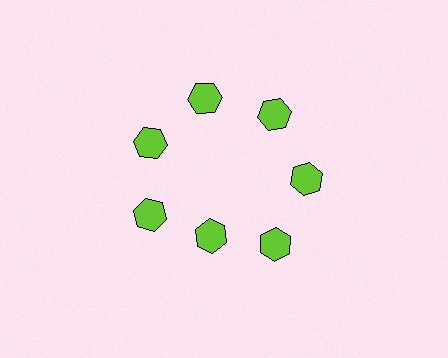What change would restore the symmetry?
The symmetry would be restored by moving it outward, back onto the ring so that all 7 hexagons sit at equal angles and equal distance from the center.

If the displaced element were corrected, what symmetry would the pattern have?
It would have 7-fold rotational symmetry — the pattern would map onto itself every 51 degrees.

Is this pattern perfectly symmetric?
No. The 7 lime hexagons are arranged in a ring, but one element near the 6 o'clock position is pulled inward toward the center, breaking the 7-fold rotational symmetry.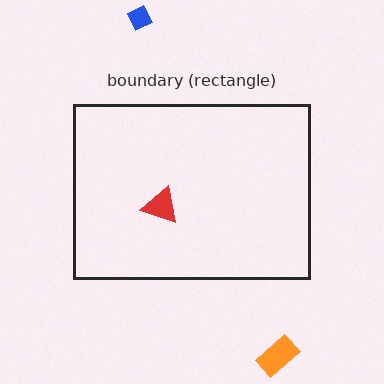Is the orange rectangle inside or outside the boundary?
Outside.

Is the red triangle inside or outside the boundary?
Inside.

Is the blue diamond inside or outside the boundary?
Outside.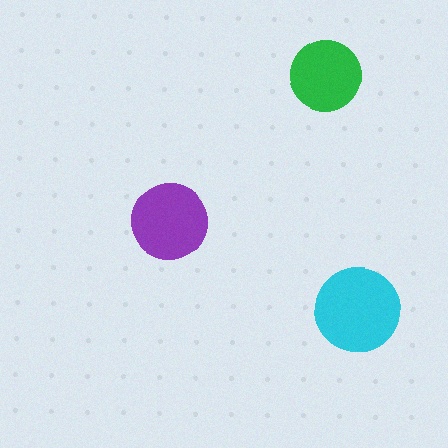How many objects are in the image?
There are 3 objects in the image.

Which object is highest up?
The green circle is topmost.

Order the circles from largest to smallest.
the cyan one, the purple one, the green one.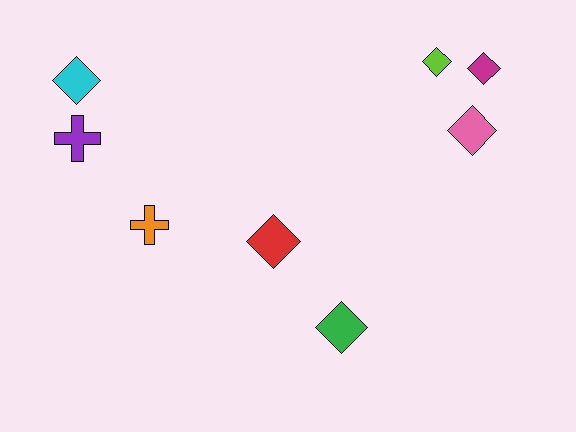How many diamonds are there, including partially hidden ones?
There are 6 diamonds.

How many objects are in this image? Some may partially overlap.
There are 8 objects.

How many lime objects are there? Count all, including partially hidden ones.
There is 1 lime object.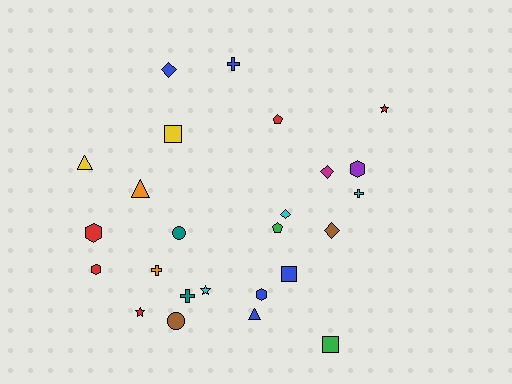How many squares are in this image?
There are 3 squares.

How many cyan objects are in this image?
There are 3 cyan objects.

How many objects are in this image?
There are 25 objects.